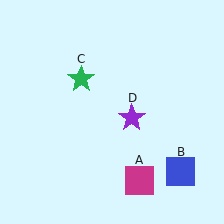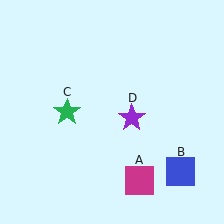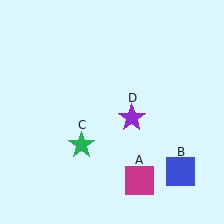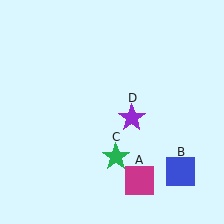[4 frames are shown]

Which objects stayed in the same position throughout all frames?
Magenta square (object A) and blue square (object B) and purple star (object D) remained stationary.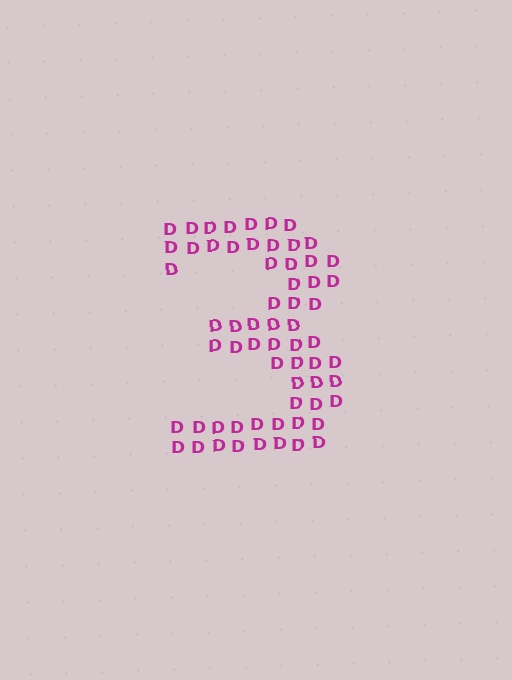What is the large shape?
The large shape is the digit 3.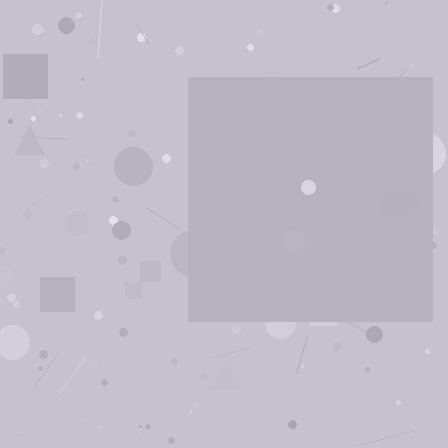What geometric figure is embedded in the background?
A square is embedded in the background.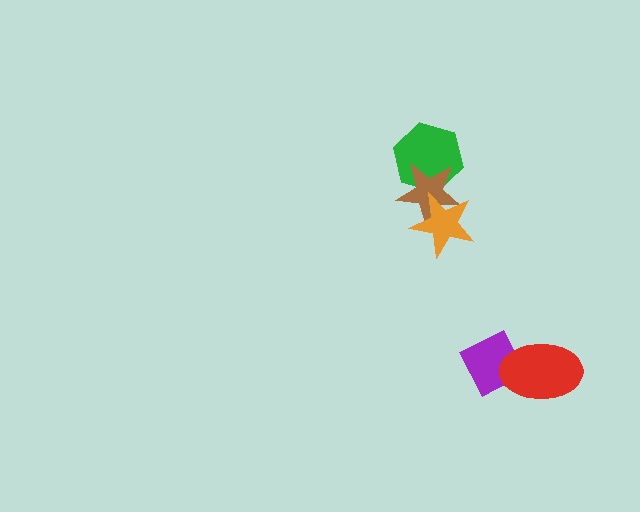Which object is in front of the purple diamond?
The red ellipse is in front of the purple diamond.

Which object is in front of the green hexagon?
The brown star is in front of the green hexagon.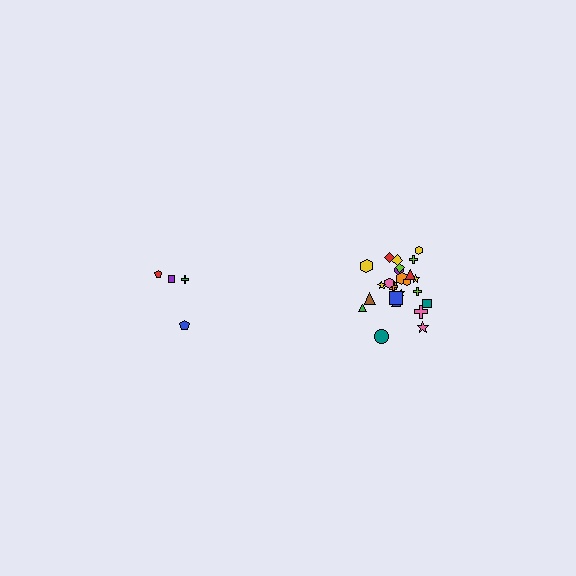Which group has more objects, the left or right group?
The right group.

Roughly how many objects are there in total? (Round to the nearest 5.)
Roughly 30 objects in total.